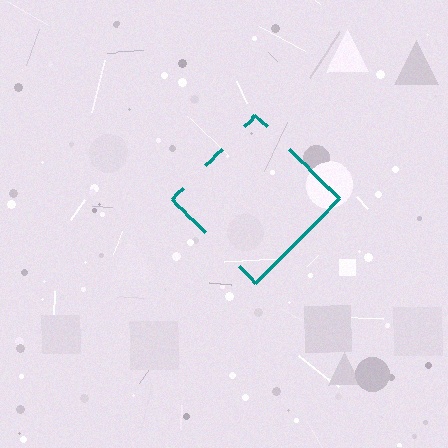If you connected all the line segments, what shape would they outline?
They would outline a diamond.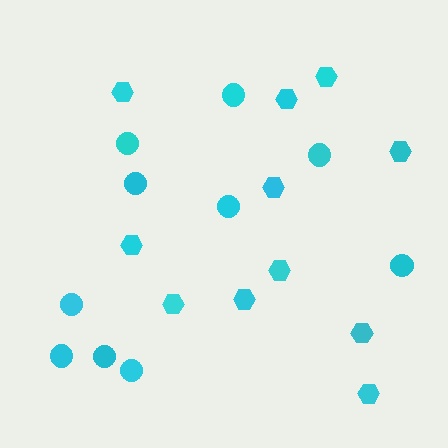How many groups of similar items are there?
There are 2 groups: one group of circles (10) and one group of hexagons (11).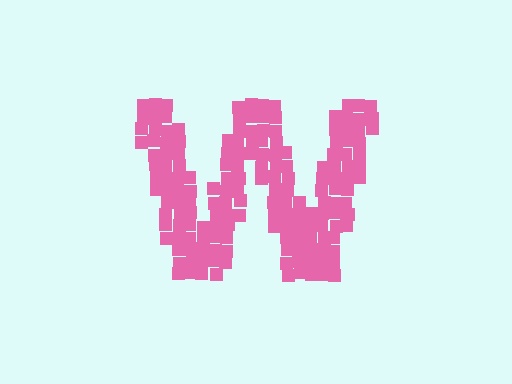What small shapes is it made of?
It is made of small squares.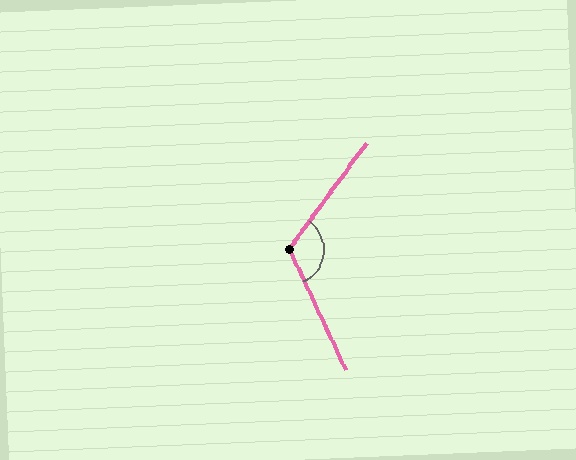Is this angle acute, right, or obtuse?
It is obtuse.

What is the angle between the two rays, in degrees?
Approximately 119 degrees.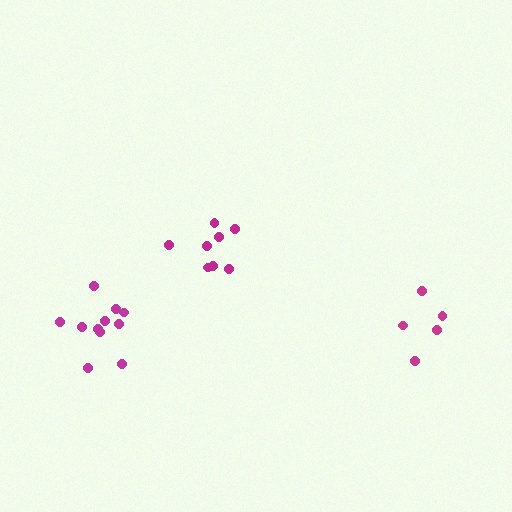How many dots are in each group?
Group 1: 8 dots, Group 2: 5 dots, Group 3: 11 dots (24 total).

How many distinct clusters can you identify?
There are 3 distinct clusters.